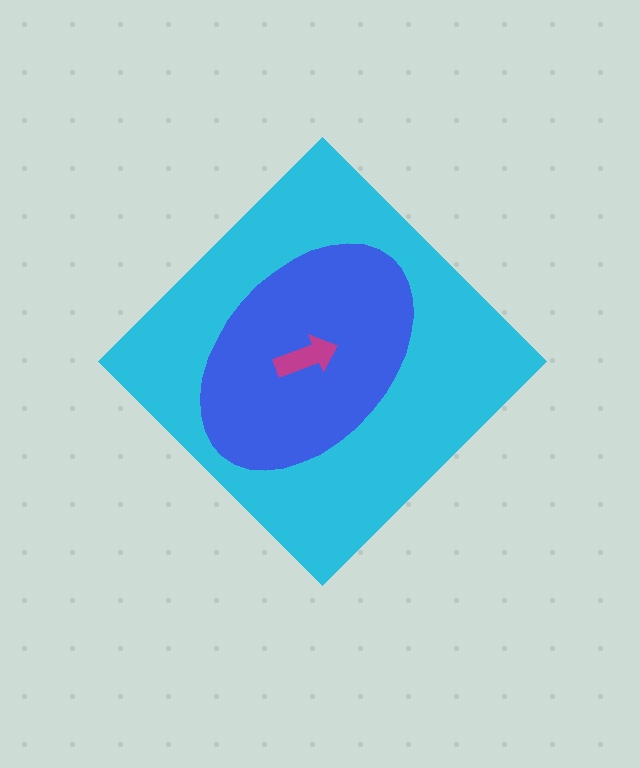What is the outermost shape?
The cyan diamond.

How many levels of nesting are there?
3.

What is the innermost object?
The magenta arrow.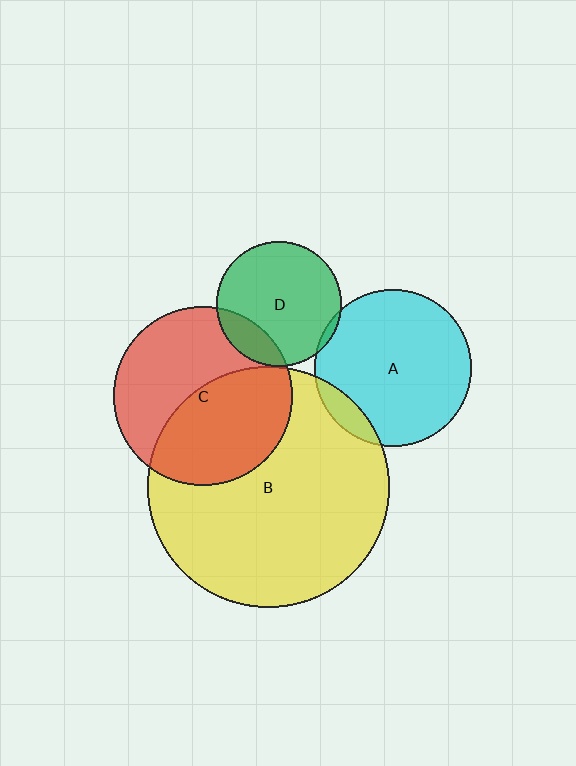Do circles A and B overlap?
Yes.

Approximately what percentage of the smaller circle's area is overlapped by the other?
Approximately 10%.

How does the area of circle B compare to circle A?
Approximately 2.4 times.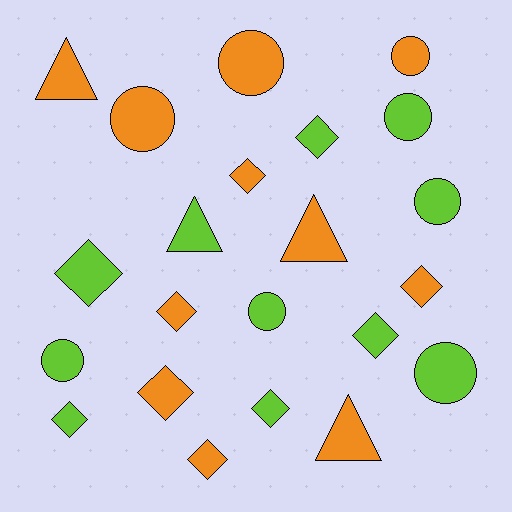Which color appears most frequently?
Lime, with 11 objects.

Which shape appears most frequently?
Diamond, with 10 objects.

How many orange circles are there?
There are 3 orange circles.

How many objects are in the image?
There are 22 objects.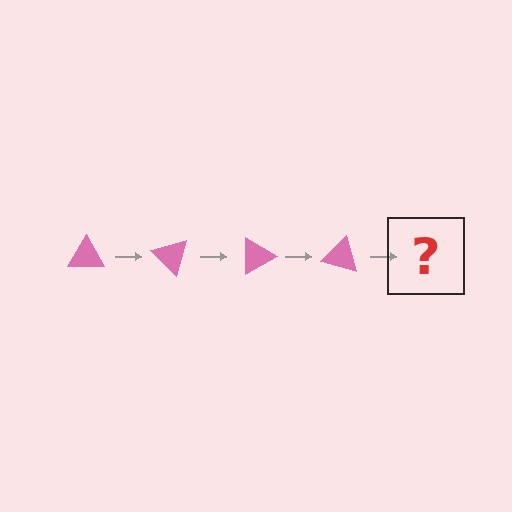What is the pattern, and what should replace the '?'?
The pattern is that the triangle rotates 45 degrees each step. The '?' should be a pink triangle rotated 180 degrees.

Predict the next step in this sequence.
The next step is a pink triangle rotated 180 degrees.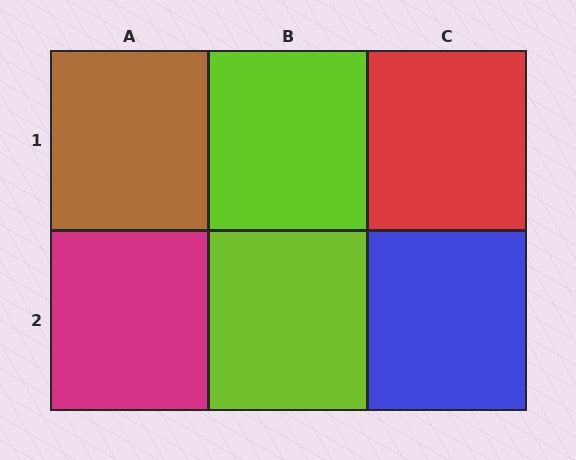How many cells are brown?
1 cell is brown.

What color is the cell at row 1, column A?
Brown.